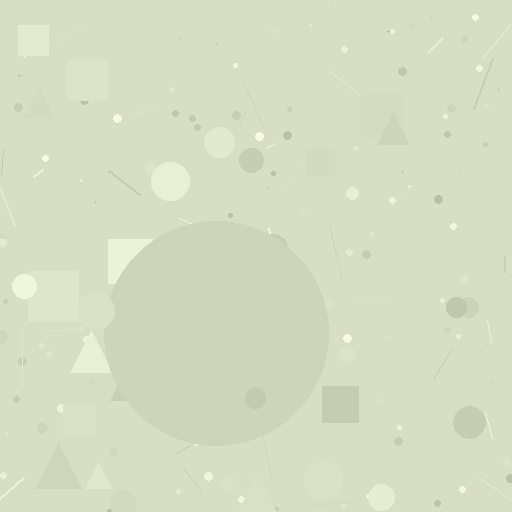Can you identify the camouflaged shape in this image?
The camouflaged shape is a circle.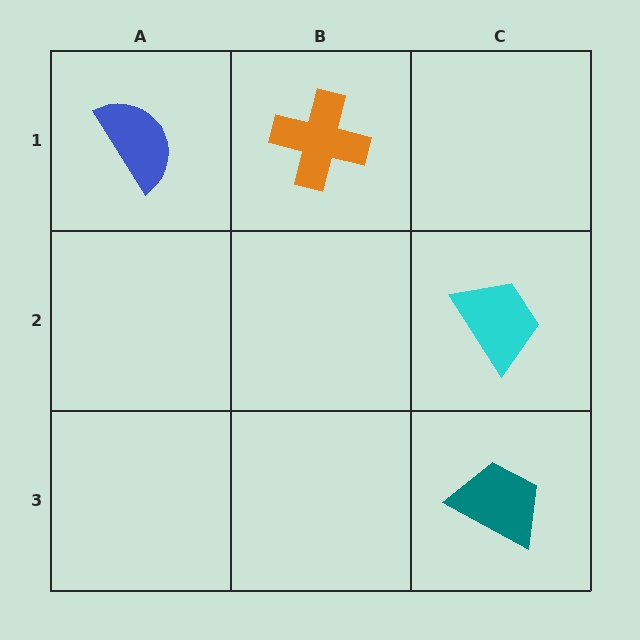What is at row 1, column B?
An orange cross.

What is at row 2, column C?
A cyan trapezoid.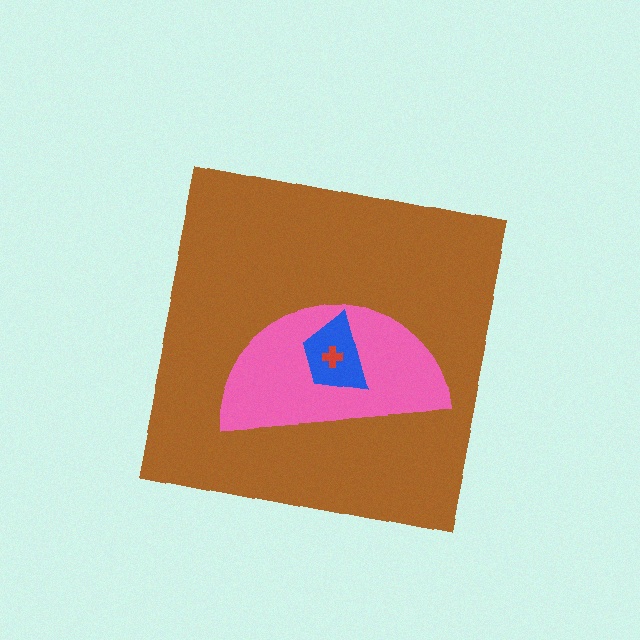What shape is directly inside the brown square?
The pink semicircle.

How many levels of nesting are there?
4.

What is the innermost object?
The red cross.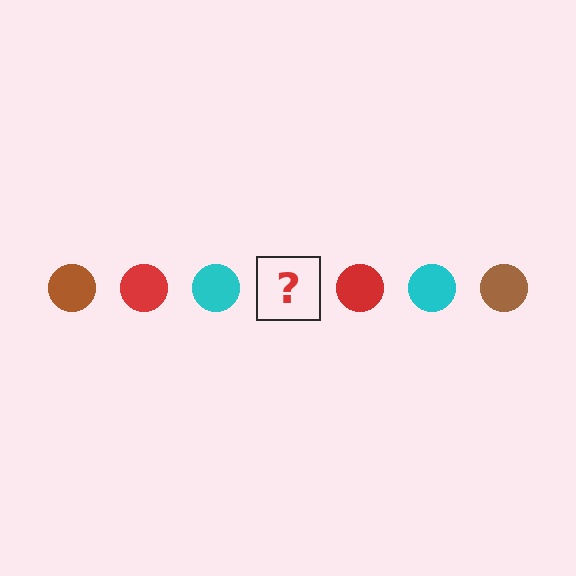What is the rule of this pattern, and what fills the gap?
The rule is that the pattern cycles through brown, red, cyan circles. The gap should be filled with a brown circle.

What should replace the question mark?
The question mark should be replaced with a brown circle.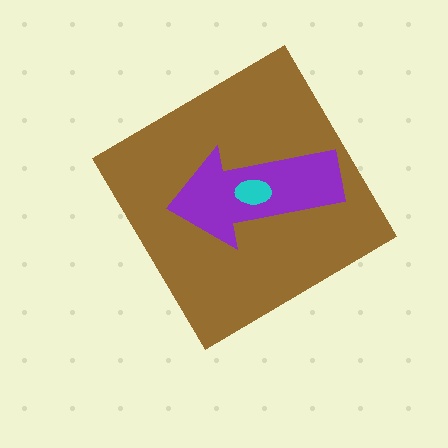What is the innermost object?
The cyan ellipse.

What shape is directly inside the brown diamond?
The purple arrow.